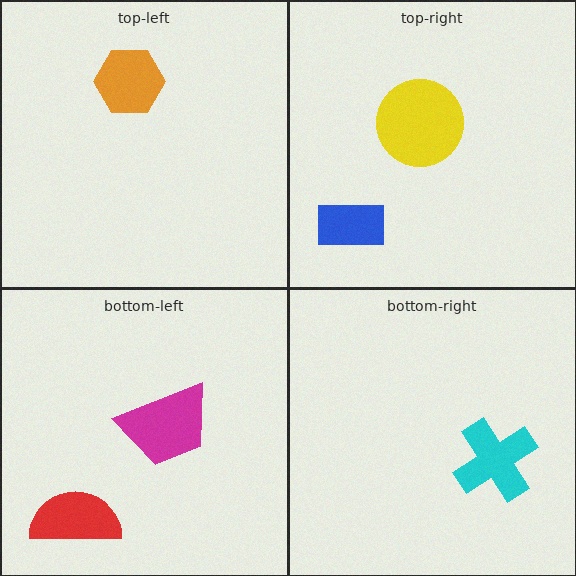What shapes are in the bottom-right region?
The cyan cross.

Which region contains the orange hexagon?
The top-left region.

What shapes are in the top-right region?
The blue rectangle, the yellow circle.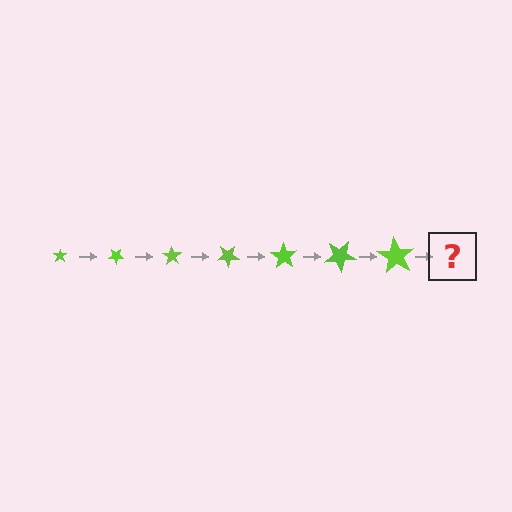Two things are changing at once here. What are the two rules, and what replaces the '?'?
The two rules are that the star grows larger each step and it rotates 35 degrees each step. The '?' should be a star, larger than the previous one and rotated 245 degrees from the start.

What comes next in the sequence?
The next element should be a star, larger than the previous one and rotated 245 degrees from the start.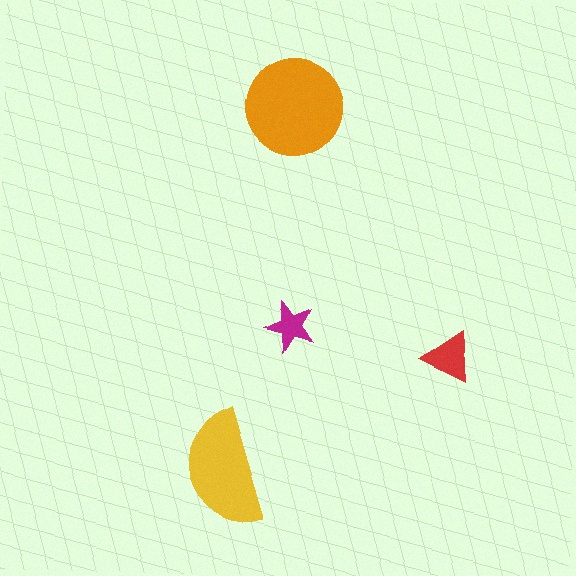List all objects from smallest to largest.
The magenta star, the red triangle, the yellow semicircle, the orange circle.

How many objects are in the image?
There are 4 objects in the image.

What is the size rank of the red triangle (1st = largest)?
3rd.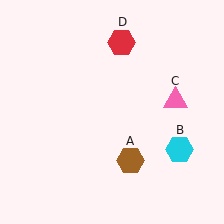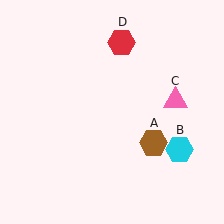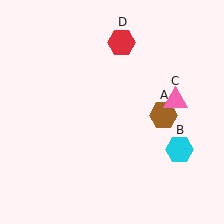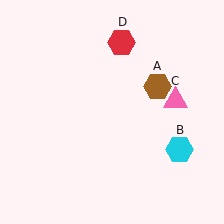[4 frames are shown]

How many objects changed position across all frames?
1 object changed position: brown hexagon (object A).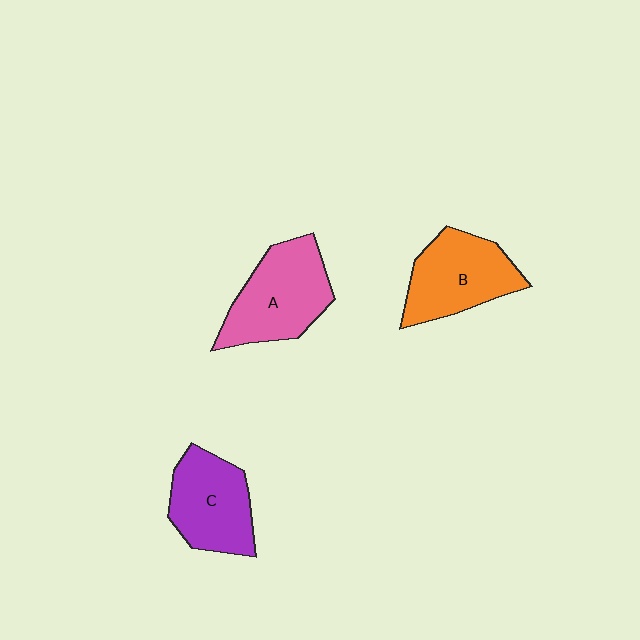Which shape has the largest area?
Shape A (pink).